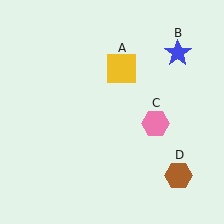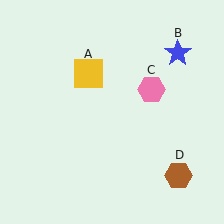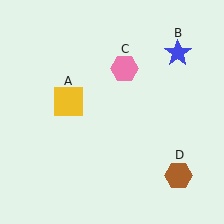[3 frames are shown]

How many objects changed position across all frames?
2 objects changed position: yellow square (object A), pink hexagon (object C).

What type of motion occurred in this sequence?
The yellow square (object A), pink hexagon (object C) rotated counterclockwise around the center of the scene.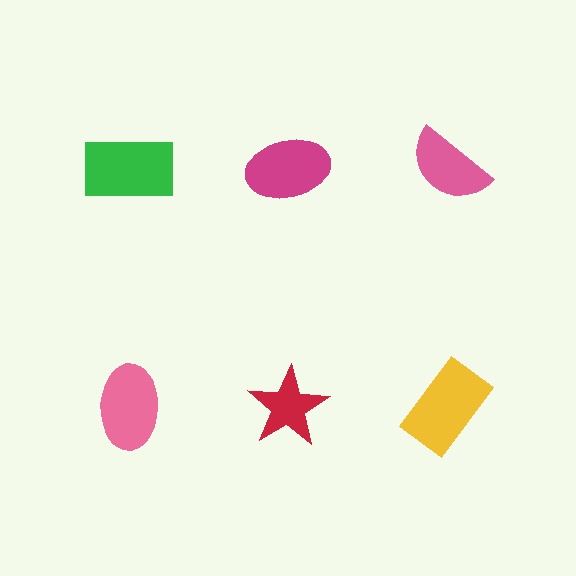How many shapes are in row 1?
3 shapes.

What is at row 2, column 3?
A yellow rectangle.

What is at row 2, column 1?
A pink ellipse.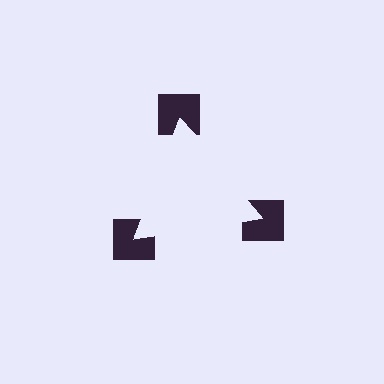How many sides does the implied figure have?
3 sides.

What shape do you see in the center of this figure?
An illusory triangle — its edges are inferred from the aligned wedge cuts in the notched squares, not physically drawn.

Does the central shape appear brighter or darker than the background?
It typically appears slightly brighter than the background, even though no actual brightness change is drawn.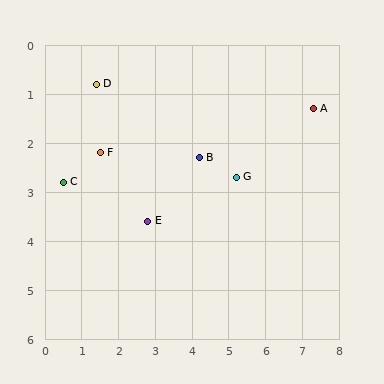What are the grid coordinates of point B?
Point B is at approximately (4.2, 2.3).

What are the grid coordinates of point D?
Point D is at approximately (1.4, 0.8).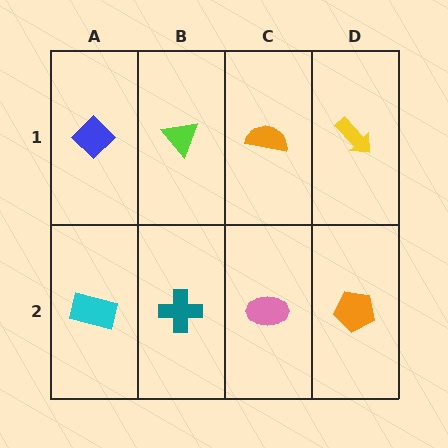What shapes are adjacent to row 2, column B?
A lime triangle (row 1, column B), a cyan rectangle (row 2, column A), a pink ellipse (row 2, column C).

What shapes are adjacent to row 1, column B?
A teal cross (row 2, column B), a blue diamond (row 1, column A), an orange semicircle (row 1, column C).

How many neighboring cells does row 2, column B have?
3.